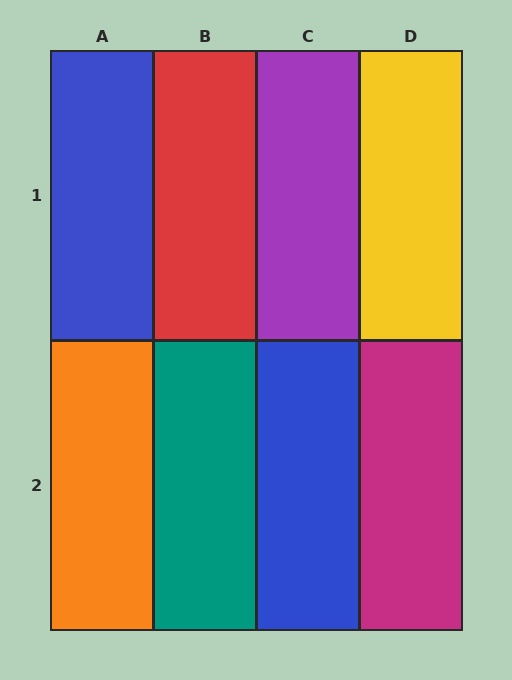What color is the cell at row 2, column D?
Magenta.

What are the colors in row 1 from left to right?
Blue, red, purple, yellow.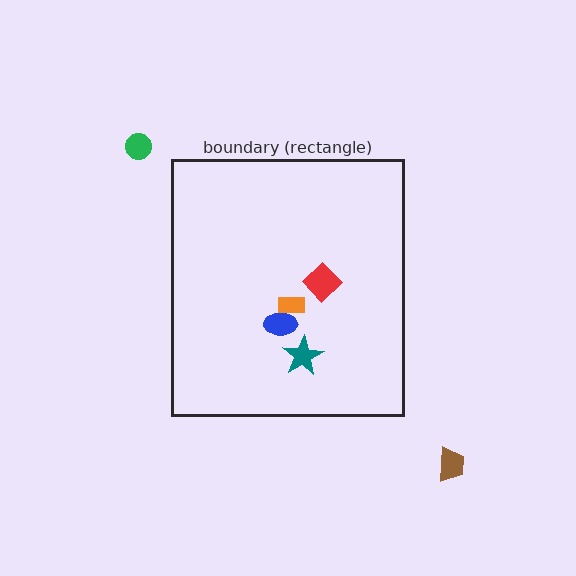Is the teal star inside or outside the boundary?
Inside.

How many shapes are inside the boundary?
4 inside, 2 outside.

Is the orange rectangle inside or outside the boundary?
Inside.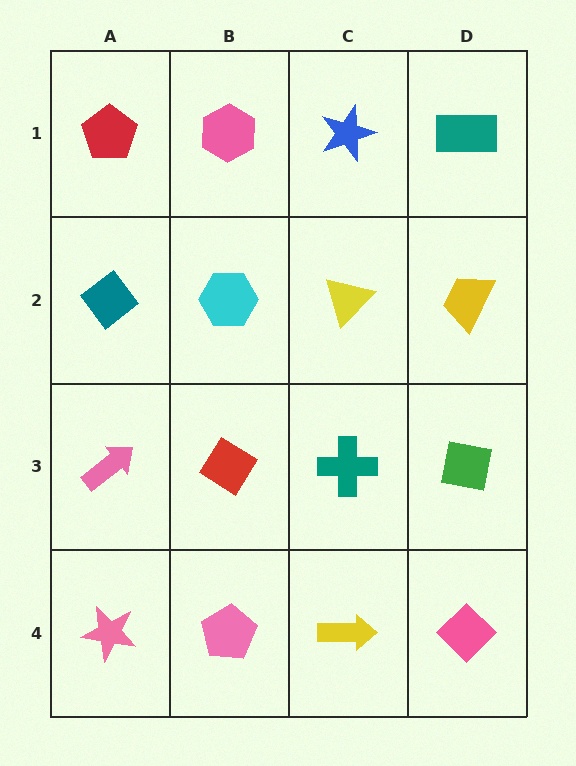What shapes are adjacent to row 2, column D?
A teal rectangle (row 1, column D), a green square (row 3, column D), a yellow triangle (row 2, column C).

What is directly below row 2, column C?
A teal cross.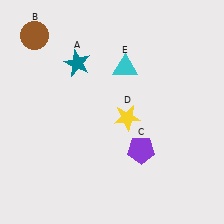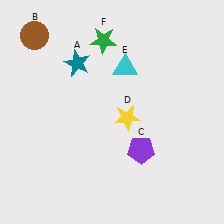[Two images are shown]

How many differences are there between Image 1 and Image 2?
There is 1 difference between the two images.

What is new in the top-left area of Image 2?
A green star (F) was added in the top-left area of Image 2.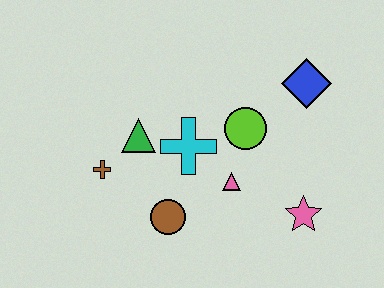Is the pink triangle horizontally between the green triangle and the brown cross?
No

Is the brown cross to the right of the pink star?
No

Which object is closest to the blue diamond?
The lime circle is closest to the blue diamond.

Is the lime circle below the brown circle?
No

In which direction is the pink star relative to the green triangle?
The pink star is to the right of the green triangle.